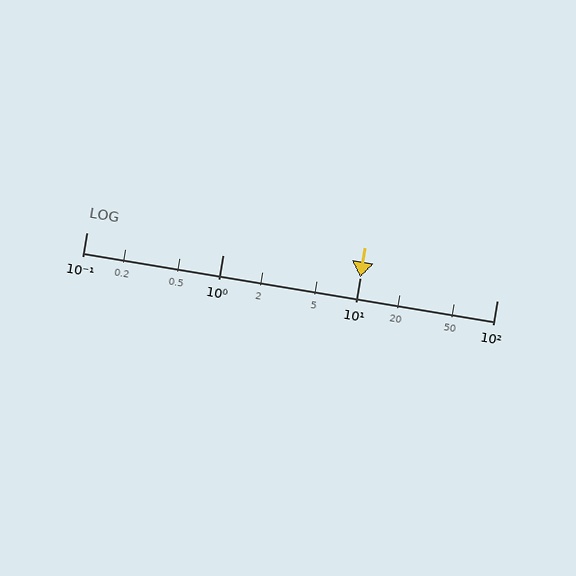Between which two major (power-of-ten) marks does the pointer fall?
The pointer is between 10 and 100.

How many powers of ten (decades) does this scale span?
The scale spans 3 decades, from 0.1 to 100.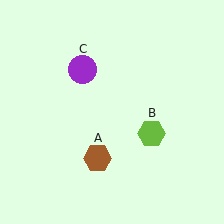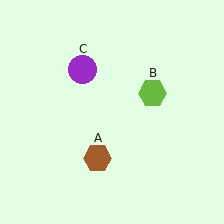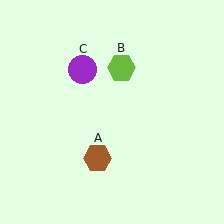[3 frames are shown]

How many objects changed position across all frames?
1 object changed position: lime hexagon (object B).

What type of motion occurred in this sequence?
The lime hexagon (object B) rotated counterclockwise around the center of the scene.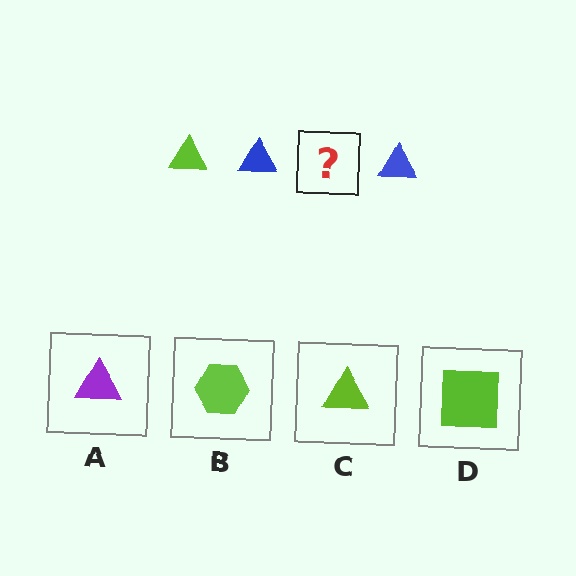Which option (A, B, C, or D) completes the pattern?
C.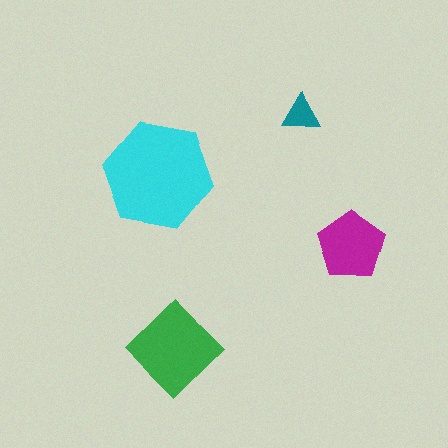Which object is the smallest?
The teal triangle.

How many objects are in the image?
There are 4 objects in the image.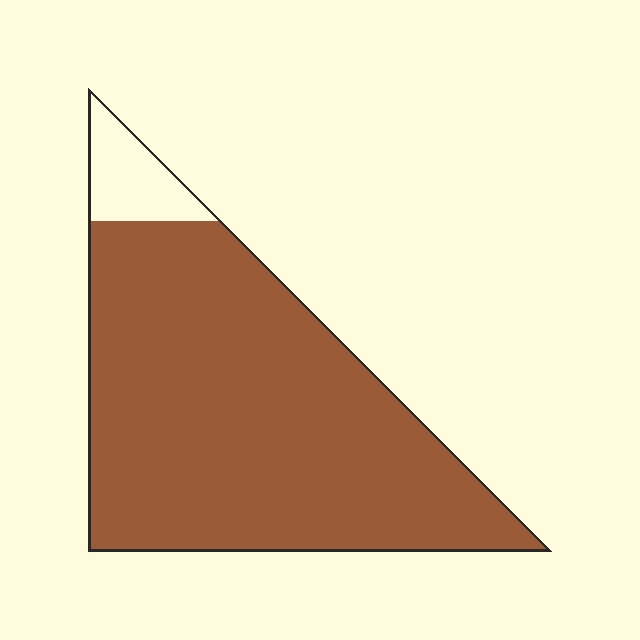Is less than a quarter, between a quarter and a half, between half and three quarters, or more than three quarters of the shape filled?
More than three quarters.